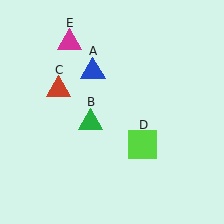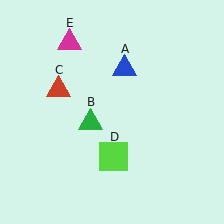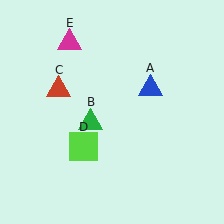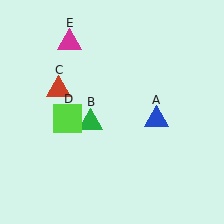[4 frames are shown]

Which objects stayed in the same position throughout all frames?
Green triangle (object B) and red triangle (object C) and magenta triangle (object E) remained stationary.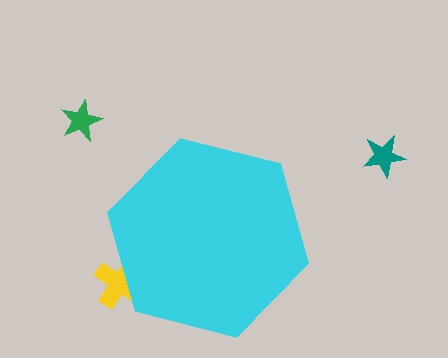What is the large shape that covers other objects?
A cyan hexagon.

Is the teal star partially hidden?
No, the teal star is fully visible.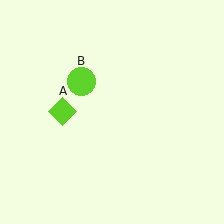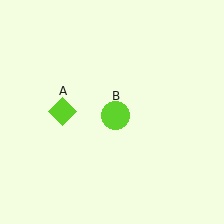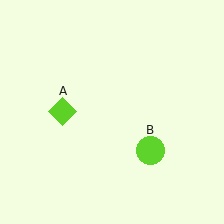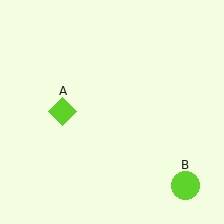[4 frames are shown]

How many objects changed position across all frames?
1 object changed position: lime circle (object B).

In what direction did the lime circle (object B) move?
The lime circle (object B) moved down and to the right.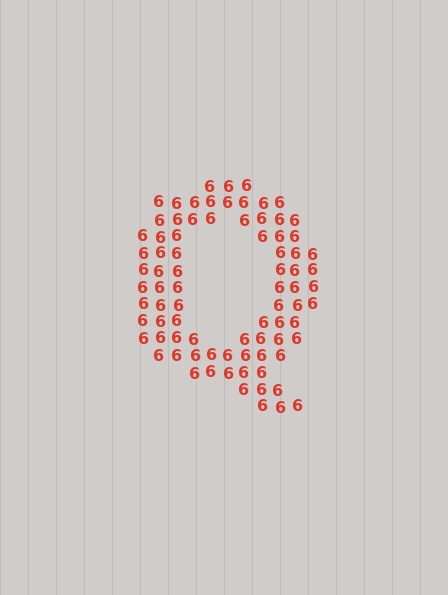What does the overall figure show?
The overall figure shows the letter Q.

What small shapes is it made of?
It is made of small digit 6's.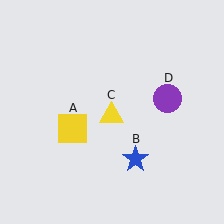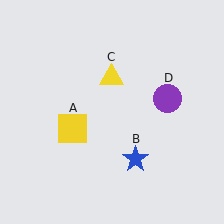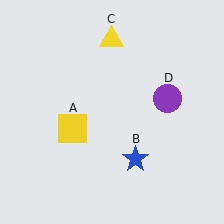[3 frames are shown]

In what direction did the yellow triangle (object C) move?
The yellow triangle (object C) moved up.